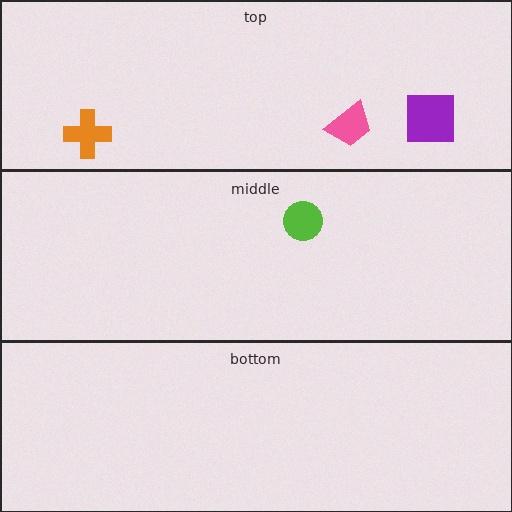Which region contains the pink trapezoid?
The top region.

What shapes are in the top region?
The purple square, the pink trapezoid, the orange cross.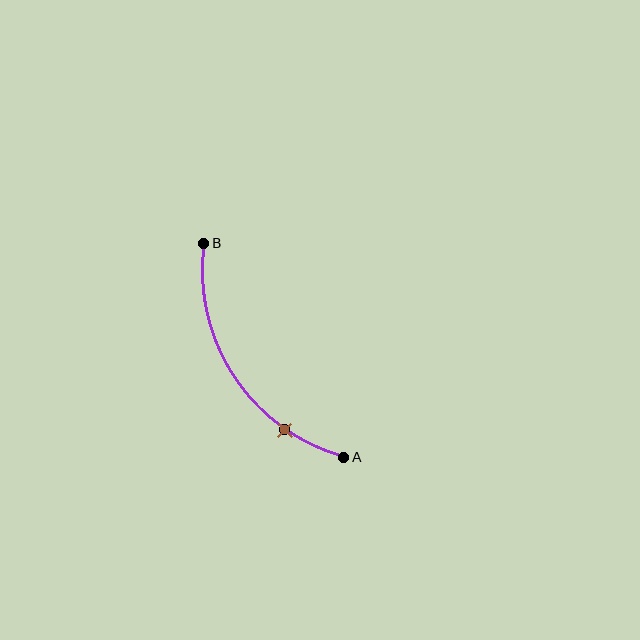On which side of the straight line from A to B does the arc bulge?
The arc bulges to the left of the straight line connecting A and B.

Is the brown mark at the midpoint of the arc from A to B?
No. The brown mark lies on the arc but is closer to endpoint A. The arc midpoint would be at the point on the curve equidistant along the arc from both A and B.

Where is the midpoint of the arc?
The arc midpoint is the point on the curve farthest from the straight line joining A and B. It sits to the left of that line.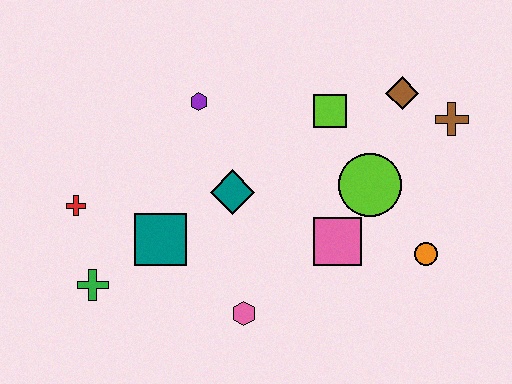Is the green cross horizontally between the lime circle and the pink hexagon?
No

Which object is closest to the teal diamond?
The teal square is closest to the teal diamond.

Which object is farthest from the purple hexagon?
The orange circle is farthest from the purple hexagon.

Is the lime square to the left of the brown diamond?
Yes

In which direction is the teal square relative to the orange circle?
The teal square is to the left of the orange circle.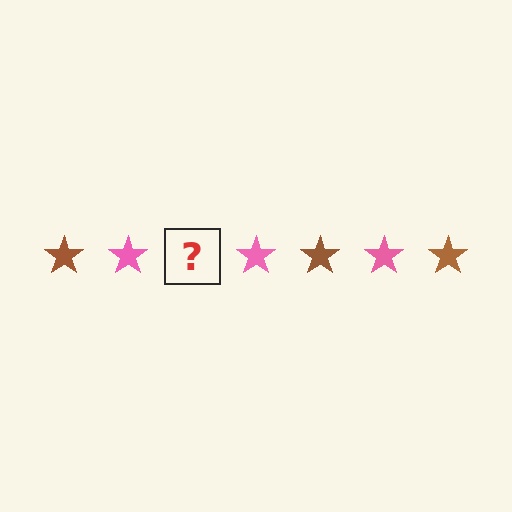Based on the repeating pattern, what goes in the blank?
The blank should be a brown star.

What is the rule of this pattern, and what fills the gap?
The rule is that the pattern cycles through brown, pink stars. The gap should be filled with a brown star.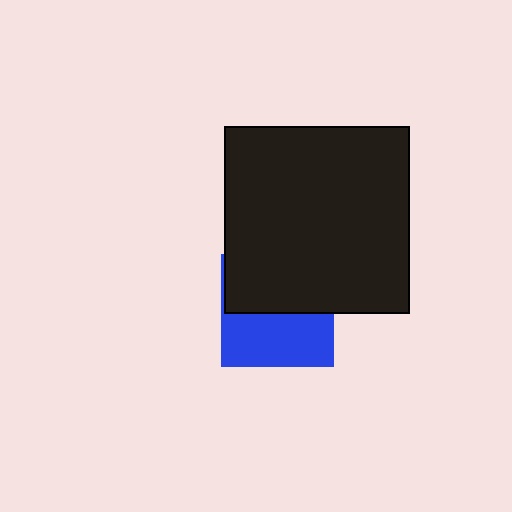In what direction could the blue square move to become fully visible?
The blue square could move down. That would shift it out from behind the black rectangle entirely.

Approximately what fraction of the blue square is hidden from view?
Roughly 52% of the blue square is hidden behind the black rectangle.